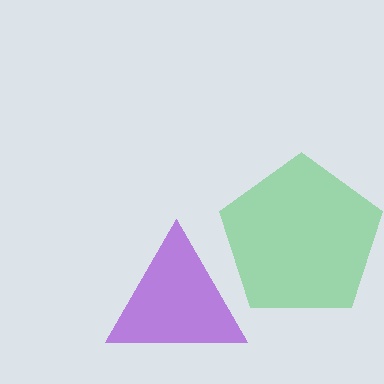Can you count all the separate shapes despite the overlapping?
Yes, there are 2 separate shapes.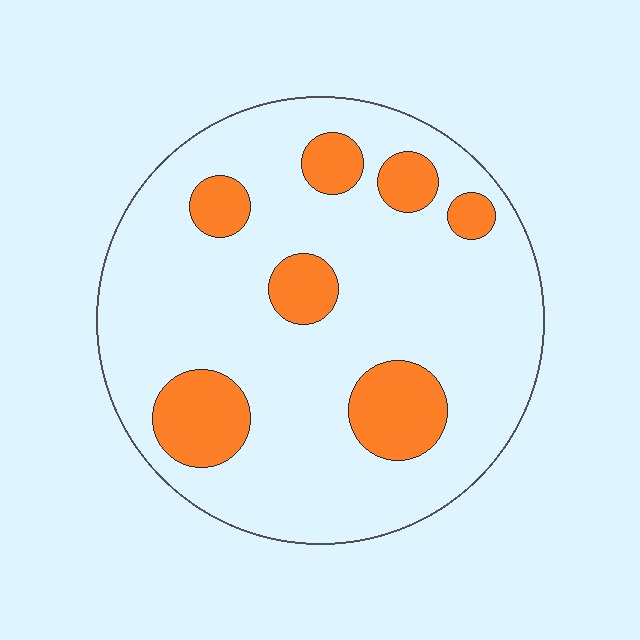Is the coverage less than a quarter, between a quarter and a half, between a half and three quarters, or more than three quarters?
Less than a quarter.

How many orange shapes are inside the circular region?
7.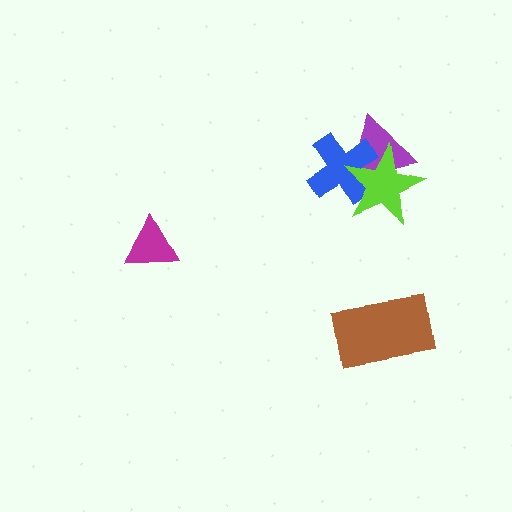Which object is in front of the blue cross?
The lime star is in front of the blue cross.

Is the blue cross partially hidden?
Yes, it is partially covered by another shape.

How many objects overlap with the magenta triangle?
0 objects overlap with the magenta triangle.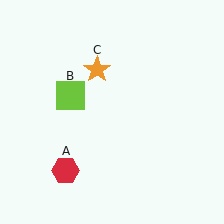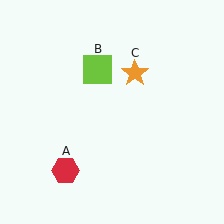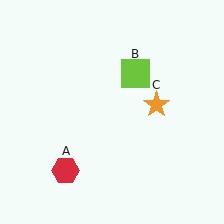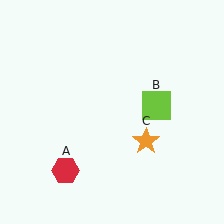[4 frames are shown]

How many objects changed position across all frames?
2 objects changed position: lime square (object B), orange star (object C).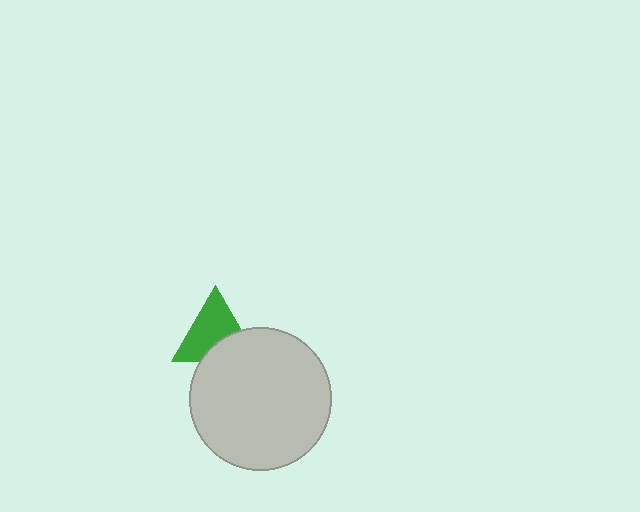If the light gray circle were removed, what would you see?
You would see the complete green triangle.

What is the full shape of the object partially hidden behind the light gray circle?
The partially hidden object is a green triangle.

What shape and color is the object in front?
The object in front is a light gray circle.